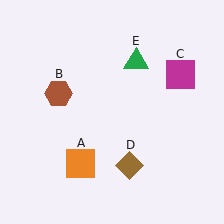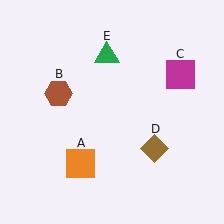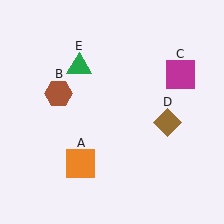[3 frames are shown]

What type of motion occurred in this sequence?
The brown diamond (object D), green triangle (object E) rotated counterclockwise around the center of the scene.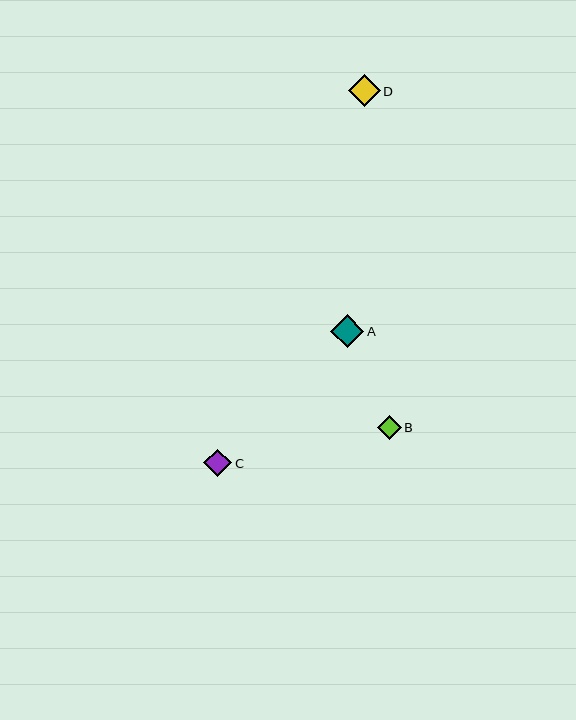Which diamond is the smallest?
Diamond B is the smallest with a size of approximately 24 pixels.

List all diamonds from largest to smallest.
From largest to smallest: A, D, C, B.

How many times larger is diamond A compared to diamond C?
Diamond A is approximately 1.2 times the size of diamond C.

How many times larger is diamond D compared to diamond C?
Diamond D is approximately 1.1 times the size of diamond C.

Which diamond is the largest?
Diamond A is the largest with a size of approximately 33 pixels.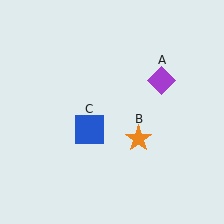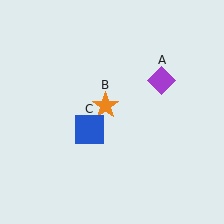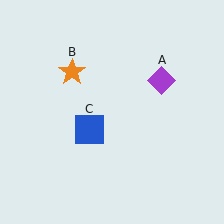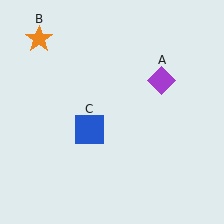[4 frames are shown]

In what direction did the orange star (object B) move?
The orange star (object B) moved up and to the left.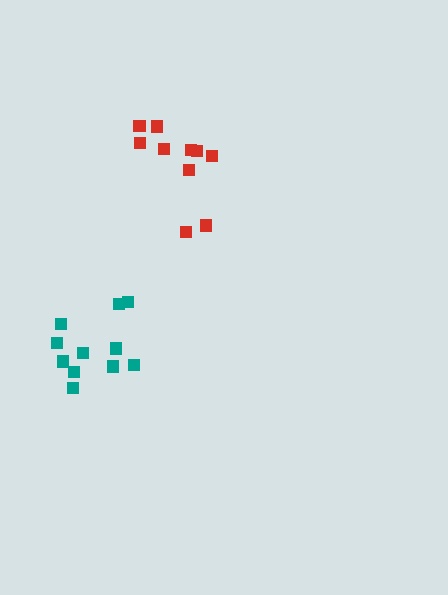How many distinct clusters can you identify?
There are 2 distinct clusters.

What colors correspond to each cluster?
The clusters are colored: teal, red.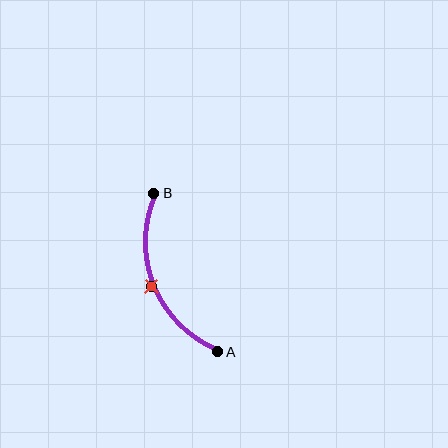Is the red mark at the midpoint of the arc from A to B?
Yes. The red mark lies on the arc at equal arc-length from both A and B — it is the arc midpoint.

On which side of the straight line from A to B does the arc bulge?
The arc bulges to the left of the straight line connecting A and B.